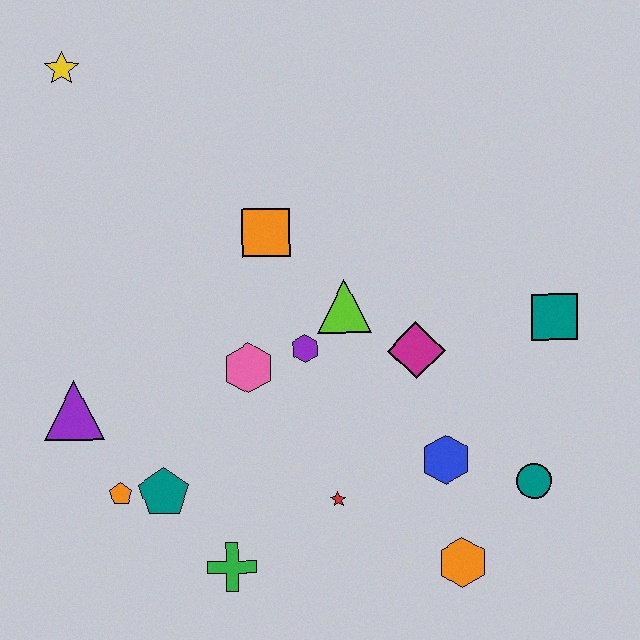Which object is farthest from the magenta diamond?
The yellow star is farthest from the magenta diamond.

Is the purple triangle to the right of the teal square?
No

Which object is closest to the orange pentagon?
The teal pentagon is closest to the orange pentagon.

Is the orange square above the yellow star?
No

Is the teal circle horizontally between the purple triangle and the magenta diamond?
No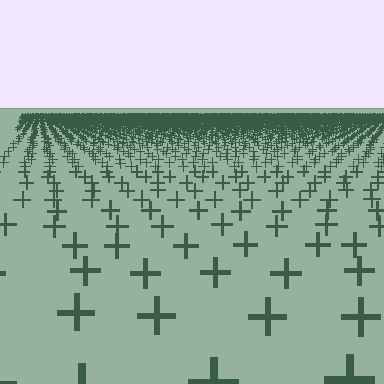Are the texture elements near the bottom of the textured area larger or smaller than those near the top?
Larger. Near the bottom, elements are closer to the viewer and appear at a bigger on-screen size.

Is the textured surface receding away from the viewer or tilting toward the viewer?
The surface is receding away from the viewer. Texture elements get smaller and denser toward the top.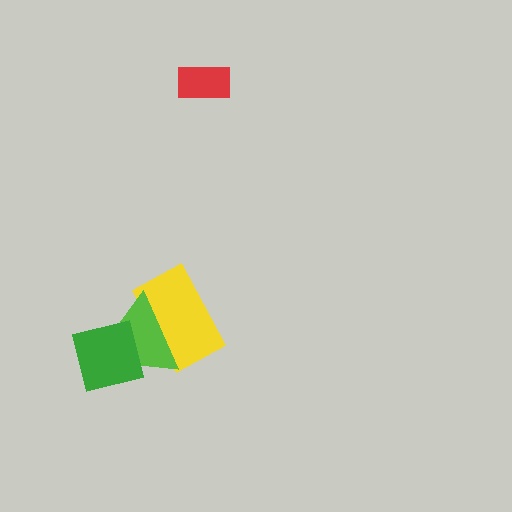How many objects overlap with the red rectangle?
0 objects overlap with the red rectangle.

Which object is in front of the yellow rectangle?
The lime triangle is in front of the yellow rectangle.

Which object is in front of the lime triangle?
The green square is in front of the lime triangle.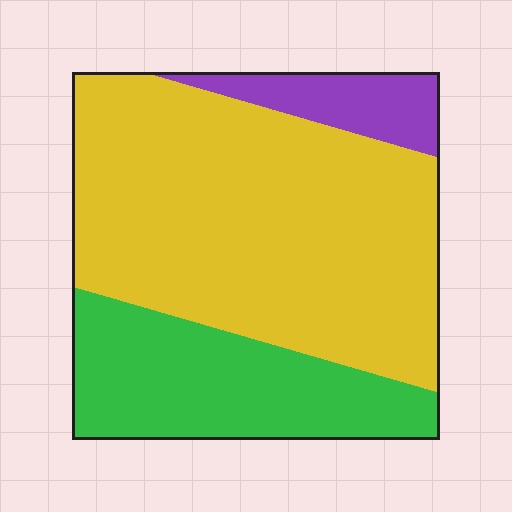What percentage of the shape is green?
Green takes up about one quarter (1/4) of the shape.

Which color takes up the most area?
Yellow, at roughly 65%.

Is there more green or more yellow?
Yellow.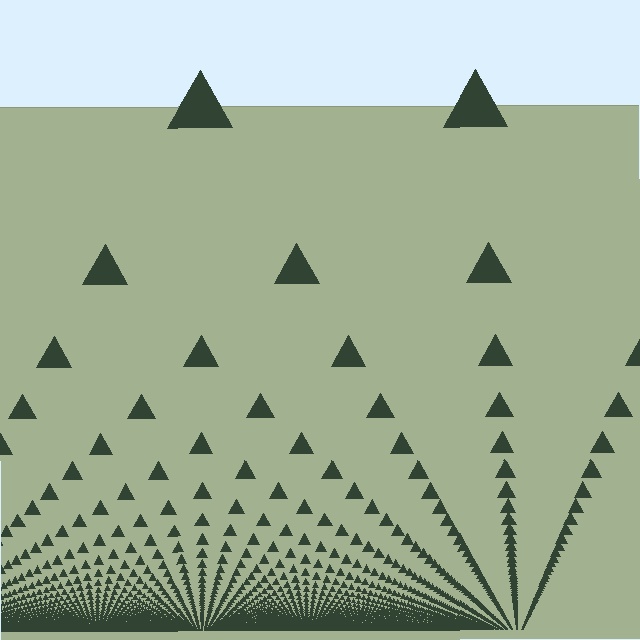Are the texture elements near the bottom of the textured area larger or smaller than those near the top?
Smaller. The gradient is inverted — elements near the bottom are smaller and denser.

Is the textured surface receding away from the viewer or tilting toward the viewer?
The surface appears to tilt toward the viewer. Texture elements get larger and sparser toward the top.